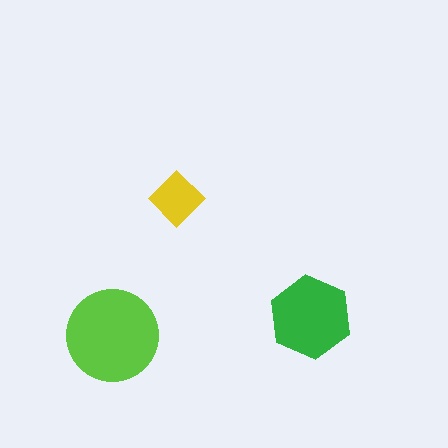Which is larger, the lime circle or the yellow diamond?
The lime circle.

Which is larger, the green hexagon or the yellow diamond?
The green hexagon.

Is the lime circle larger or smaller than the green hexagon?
Larger.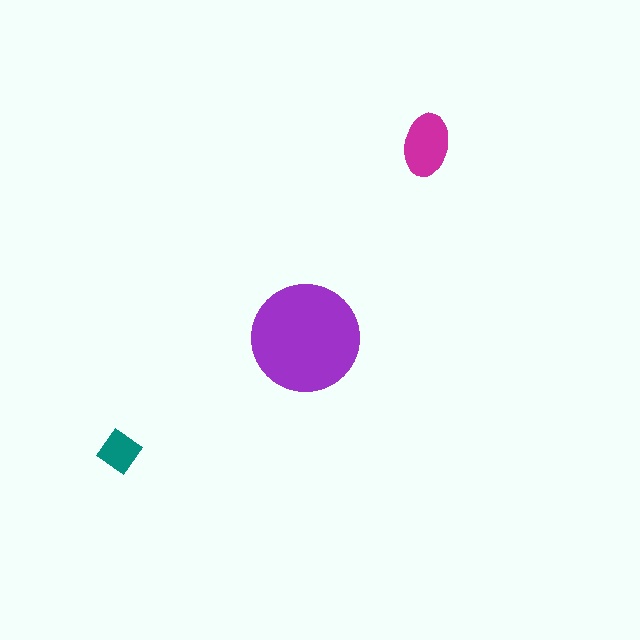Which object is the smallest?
The teal diamond.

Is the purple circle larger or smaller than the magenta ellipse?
Larger.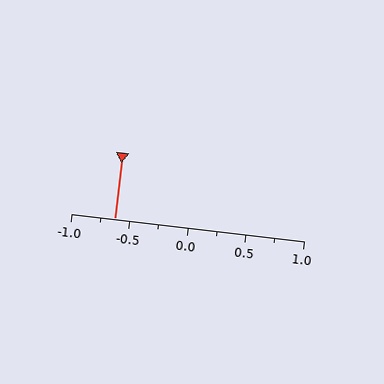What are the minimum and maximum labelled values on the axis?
The axis runs from -1.0 to 1.0.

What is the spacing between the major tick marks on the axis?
The major ticks are spaced 0.5 apart.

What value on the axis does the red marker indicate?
The marker indicates approximately -0.62.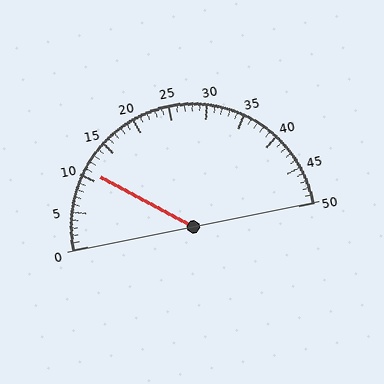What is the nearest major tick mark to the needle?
The nearest major tick mark is 10.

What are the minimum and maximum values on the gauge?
The gauge ranges from 0 to 50.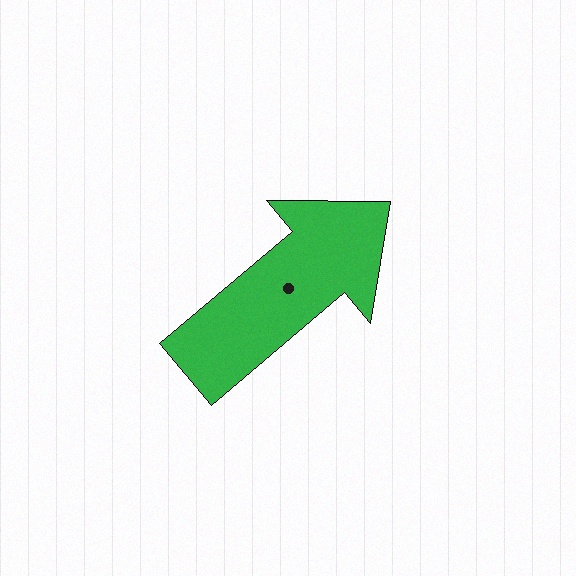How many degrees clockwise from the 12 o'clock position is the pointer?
Approximately 50 degrees.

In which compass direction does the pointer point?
Northeast.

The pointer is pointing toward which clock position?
Roughly 2 o'clock.